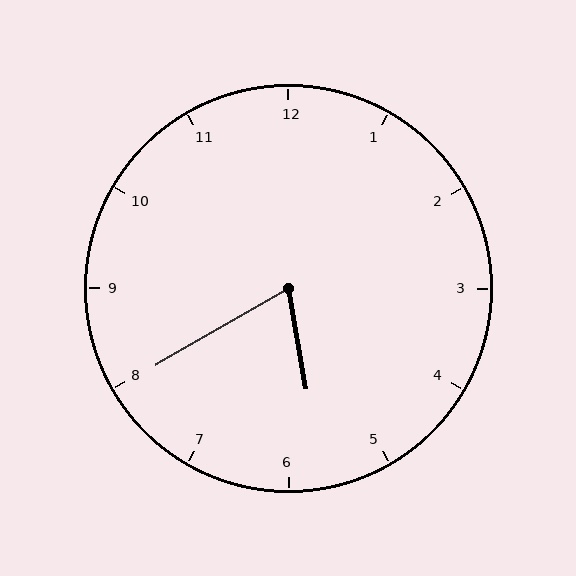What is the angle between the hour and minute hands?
Approximately 70 degrees.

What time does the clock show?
5:40.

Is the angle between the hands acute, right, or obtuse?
It is acute.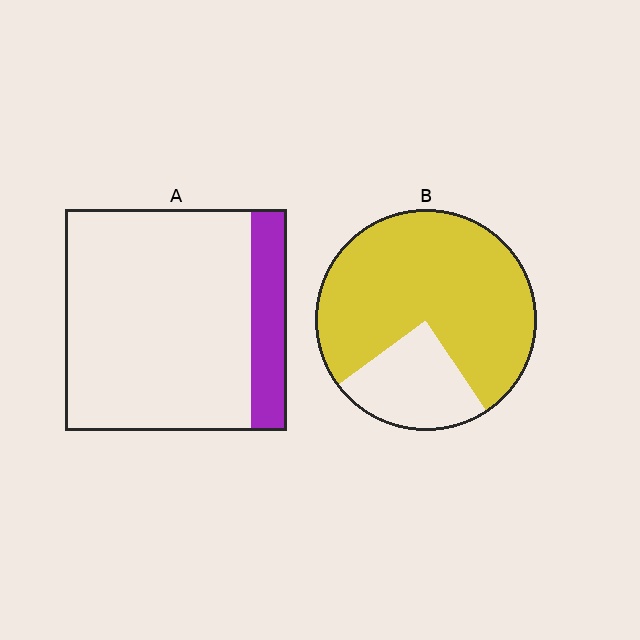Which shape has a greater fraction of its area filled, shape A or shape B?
Shape B.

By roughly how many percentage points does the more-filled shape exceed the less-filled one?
By roughly 60 percentage points (B over A).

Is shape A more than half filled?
No.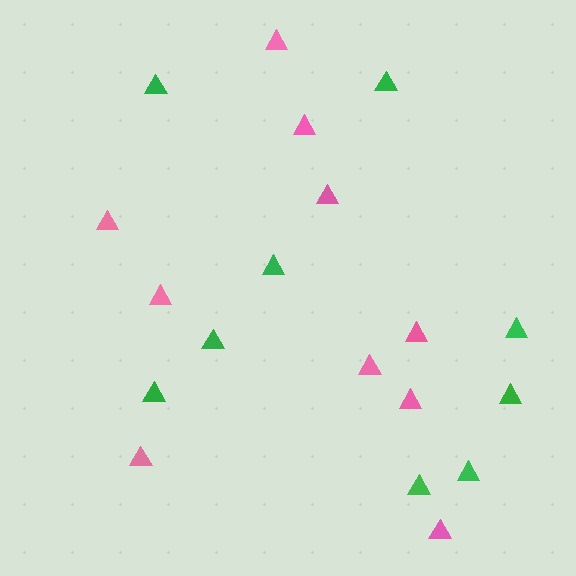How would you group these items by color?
There are 2 groups: one group of green triangles (9) and one group of pink triangles (10).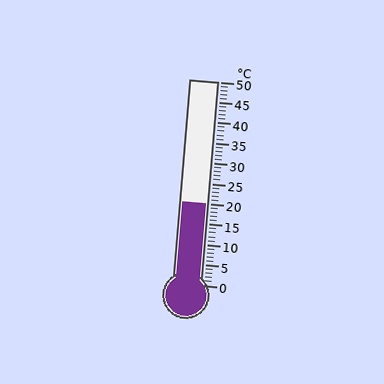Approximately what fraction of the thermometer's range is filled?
The thermometer is filled to approximately 40% of its range.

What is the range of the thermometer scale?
The thermometer scale ranges from 0°C to 50°C.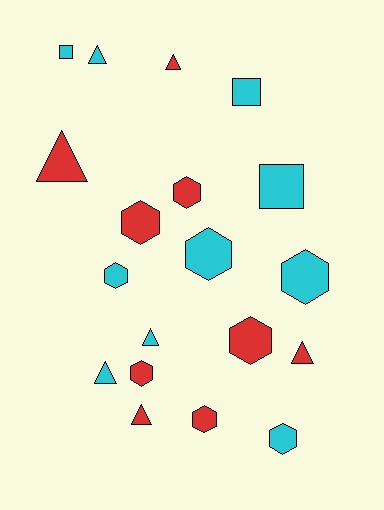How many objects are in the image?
There are 19 objects.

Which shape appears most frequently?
Hexagon, with 9 objects.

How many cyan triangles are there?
There are 3 cyan triangles.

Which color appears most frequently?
Cyan, with 10 objects.